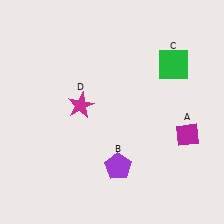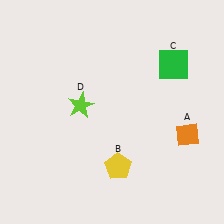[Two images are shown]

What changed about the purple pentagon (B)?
In Image 1, B is purple. In Image 2, it changed to yellow.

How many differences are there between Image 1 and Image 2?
There are 3 differences between the two images.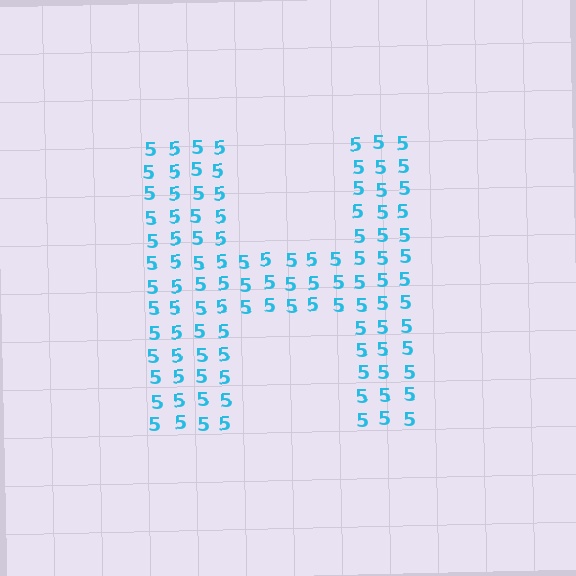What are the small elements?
The small elements are digit 5's.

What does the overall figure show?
The overall figure shows the letter H.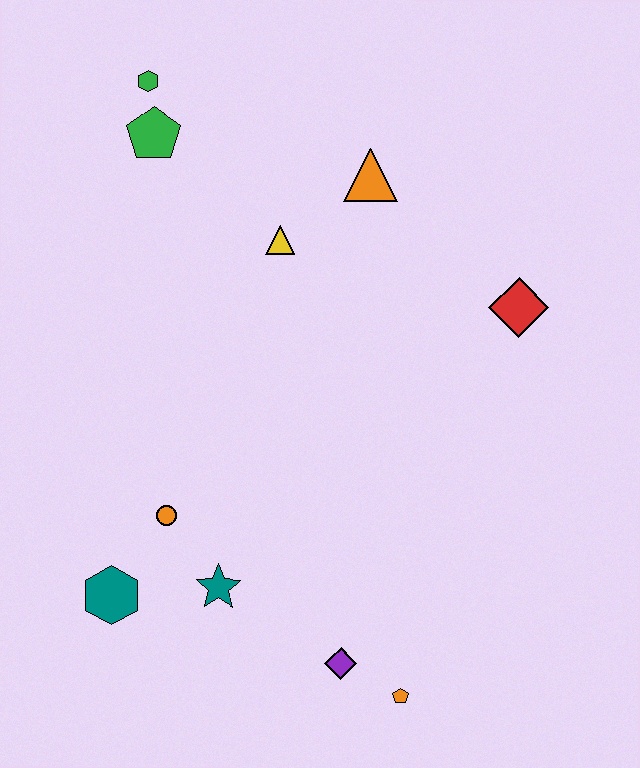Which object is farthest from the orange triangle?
The orange pentagon is farthest from the orange triangle.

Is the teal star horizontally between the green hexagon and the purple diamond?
Yes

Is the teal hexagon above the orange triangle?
No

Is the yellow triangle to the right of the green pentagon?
Yes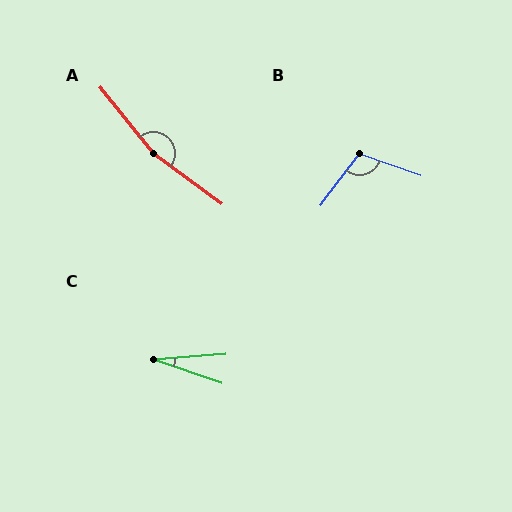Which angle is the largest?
A, at approximately 166 degrees.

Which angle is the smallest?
C, at approximately 24 degrees.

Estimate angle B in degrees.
Approximately 108 degrees.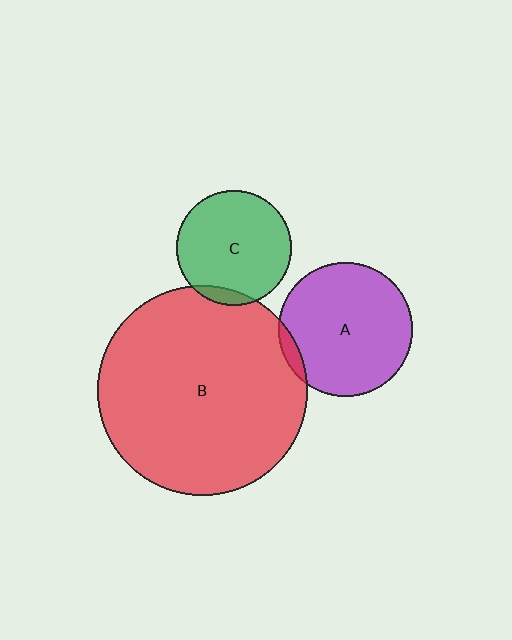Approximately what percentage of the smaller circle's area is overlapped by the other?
Approximately 5%.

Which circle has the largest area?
Circle B (red).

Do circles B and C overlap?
Yes.